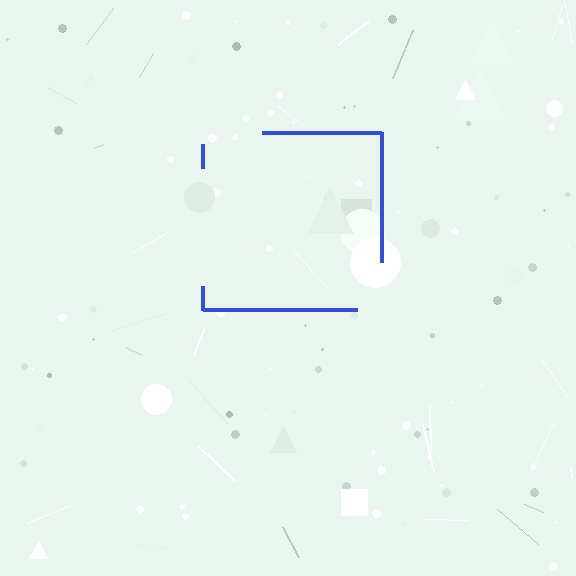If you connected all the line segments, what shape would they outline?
They would outline a square.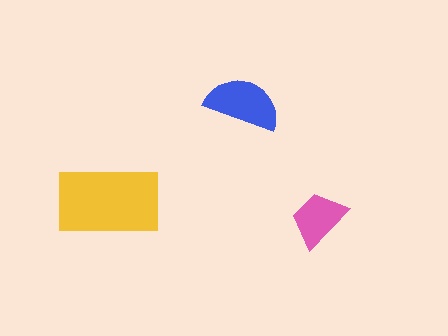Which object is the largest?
The yellow rectangle.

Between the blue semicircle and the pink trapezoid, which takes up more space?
The blue semicircle.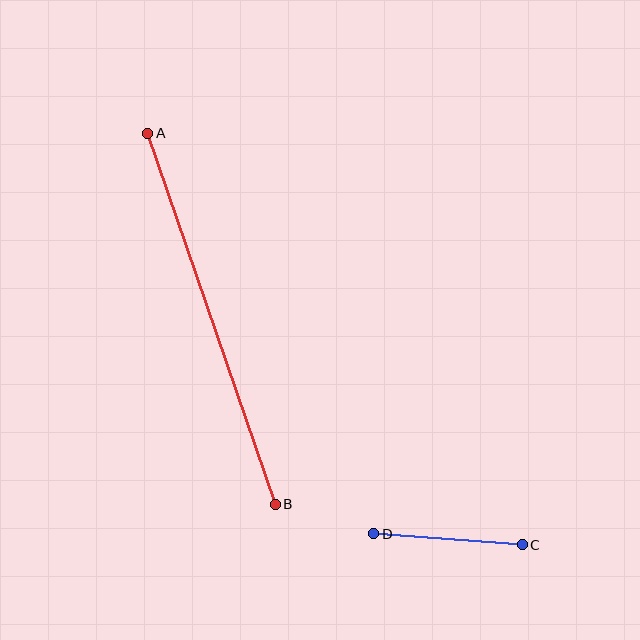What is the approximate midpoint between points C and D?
The midpoint is at approximately (448, 539) pixels.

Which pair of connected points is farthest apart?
Points A and B are farthest apart.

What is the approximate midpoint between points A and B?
The midpoint is at approximately (212, 319) pixels.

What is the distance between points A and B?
The distance is approximately 392 pixels.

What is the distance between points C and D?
The distance is approximately 149 pixels.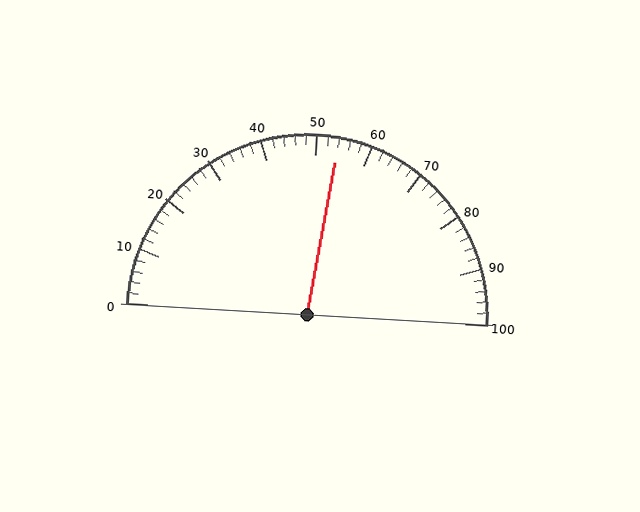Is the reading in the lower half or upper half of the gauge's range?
The reading is in the upper half of the range (0 to 100).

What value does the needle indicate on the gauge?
The needle indicates approximately 54.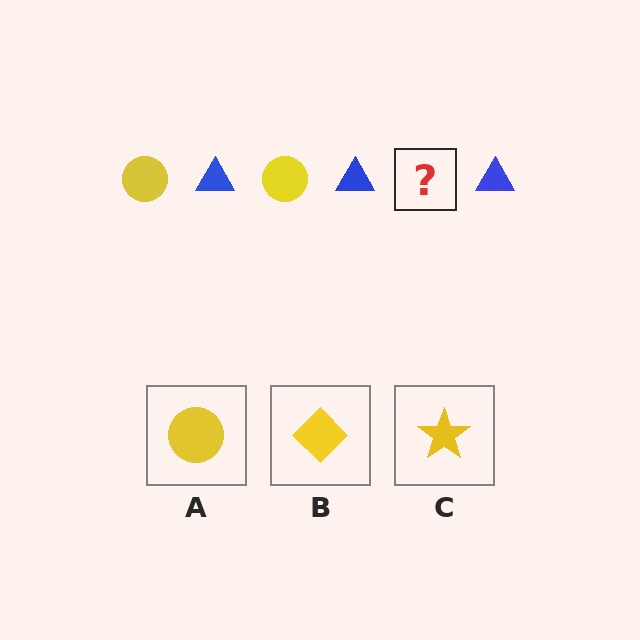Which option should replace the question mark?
Option A.